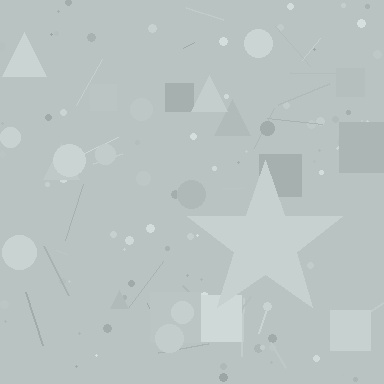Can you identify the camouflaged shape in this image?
The camouflaged shape is a star.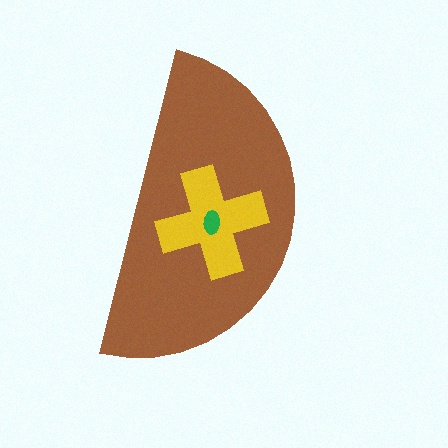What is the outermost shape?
The brown semicircle.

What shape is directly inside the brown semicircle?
The yellow cross.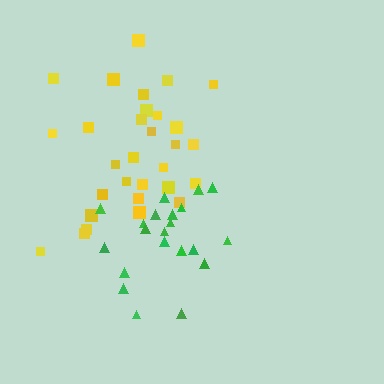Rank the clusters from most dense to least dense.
green, yellow.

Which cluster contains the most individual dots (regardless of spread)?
Yellow (30).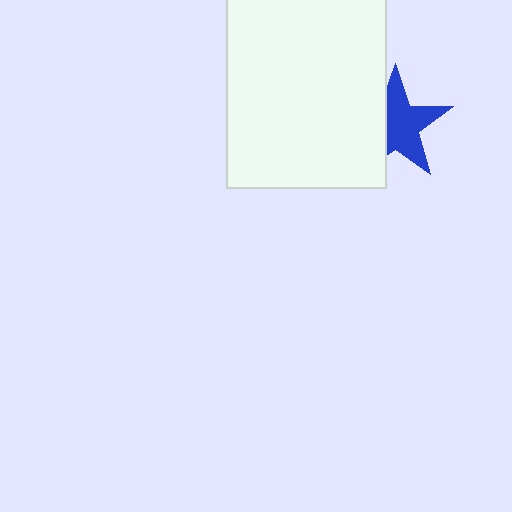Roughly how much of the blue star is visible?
About half of it is visible (roughly 63%).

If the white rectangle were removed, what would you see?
You would see the complete blue star.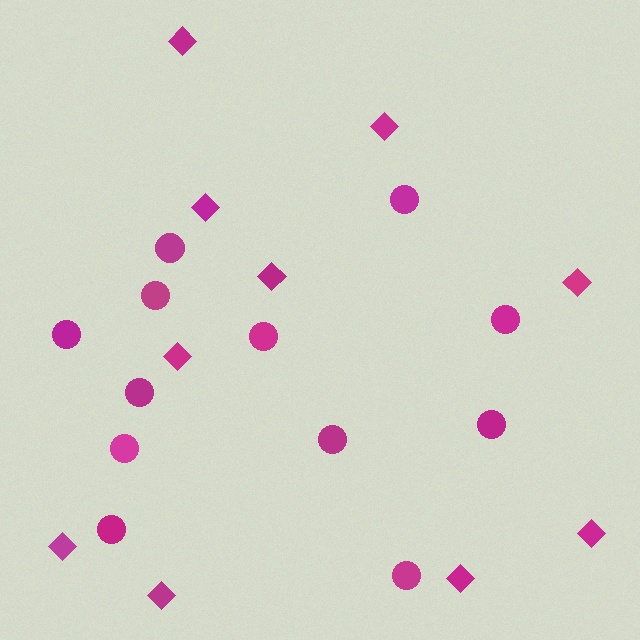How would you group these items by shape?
There are 2 groups: one group of diamonds (10) and one group of circles (12).